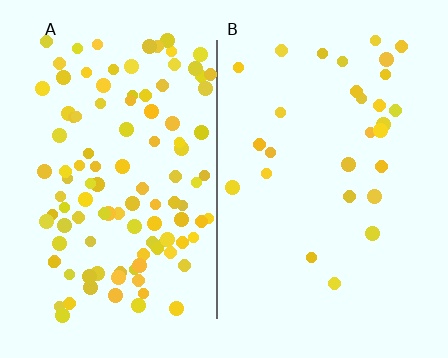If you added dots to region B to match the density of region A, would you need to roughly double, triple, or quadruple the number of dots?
Approximately quadruple.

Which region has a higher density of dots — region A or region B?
A (the left).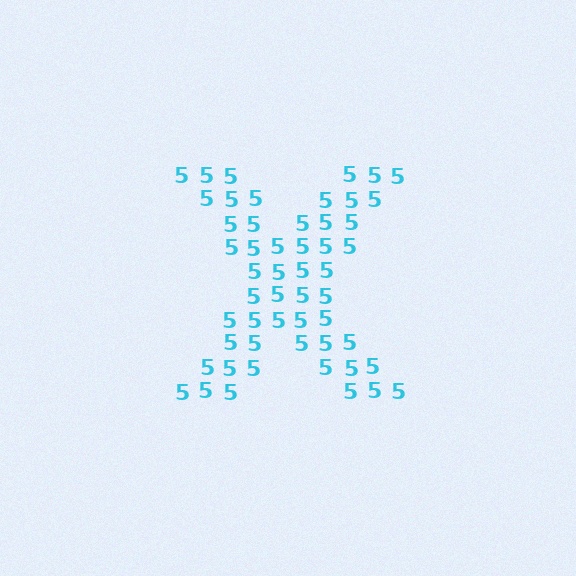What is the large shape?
The large shape is the letter X.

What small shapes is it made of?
It is made of small digit 5's.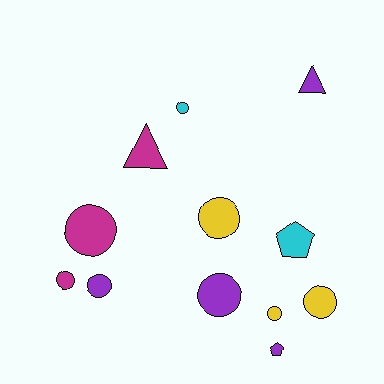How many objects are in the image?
There are 12 objects.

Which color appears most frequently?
Purple, with 4 objects.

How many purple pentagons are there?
There is 1 purple pentagon.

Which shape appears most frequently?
Circle, with 8 objects.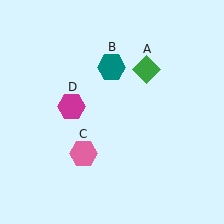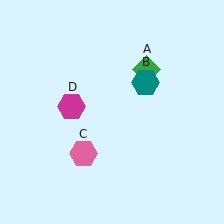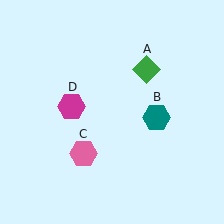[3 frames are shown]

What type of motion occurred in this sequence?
The teal hexagon (object B) rotated clockwise around the center of the scene.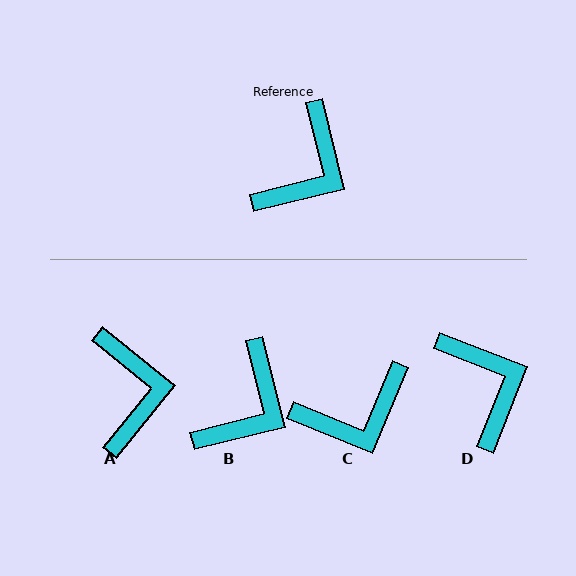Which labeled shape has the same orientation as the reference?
B.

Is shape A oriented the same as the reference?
No, it is off by about 38 degrees.